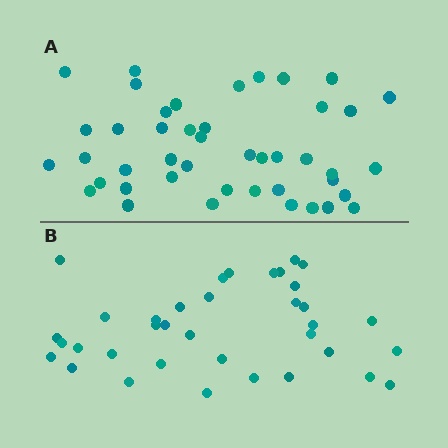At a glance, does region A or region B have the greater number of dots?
Region A (the top region) has more dots.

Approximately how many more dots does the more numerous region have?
Region A has roughly 8 or so more dots than region B.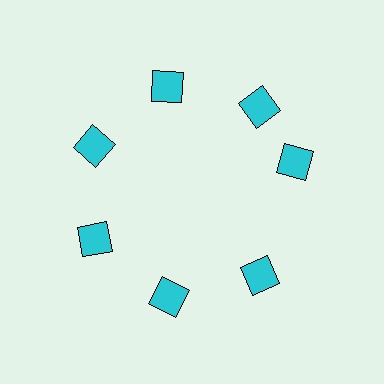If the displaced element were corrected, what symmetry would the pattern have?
It would have 7-fold rotational symmetry — the pattern would map onto itself every 51 degrees.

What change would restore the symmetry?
The symmetry would be restored by rotating it back into even spacing with its neighbors so that all 7 squares sit at equal angles and equal distance from the center.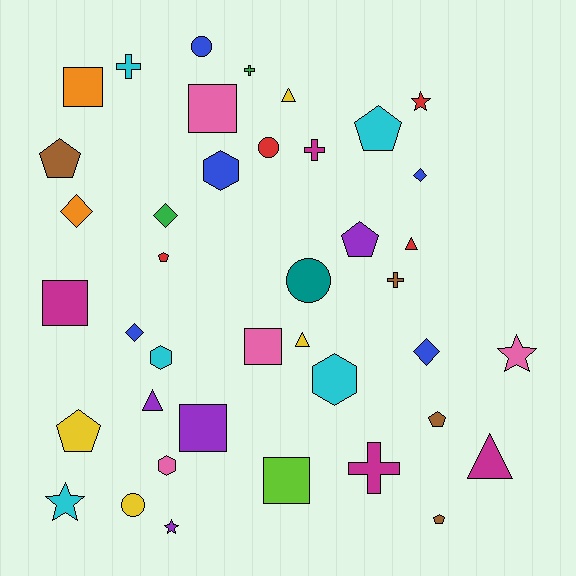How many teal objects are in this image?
There is 1 teal object.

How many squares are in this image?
There are 6 squares.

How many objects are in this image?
There are 40 objects.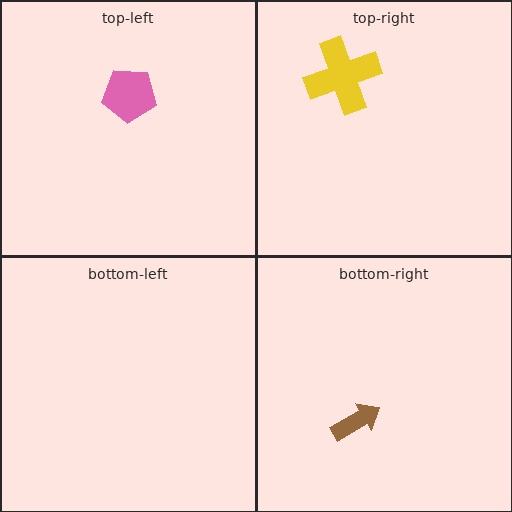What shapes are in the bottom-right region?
The brown arrow.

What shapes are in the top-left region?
The pink pentagon.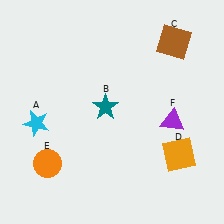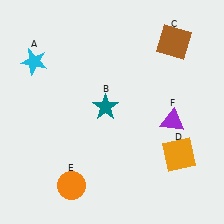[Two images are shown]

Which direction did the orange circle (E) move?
The orange circle (E) moved right.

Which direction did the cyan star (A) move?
The cyan star (A) moved up.